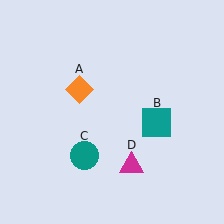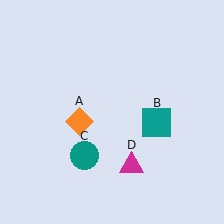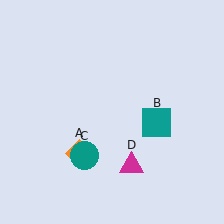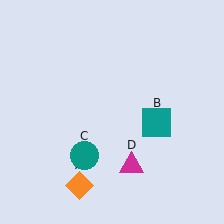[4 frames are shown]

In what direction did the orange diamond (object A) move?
The orange diamond (object A) moved down.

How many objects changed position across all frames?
1 object changed position: orange diamond (object A).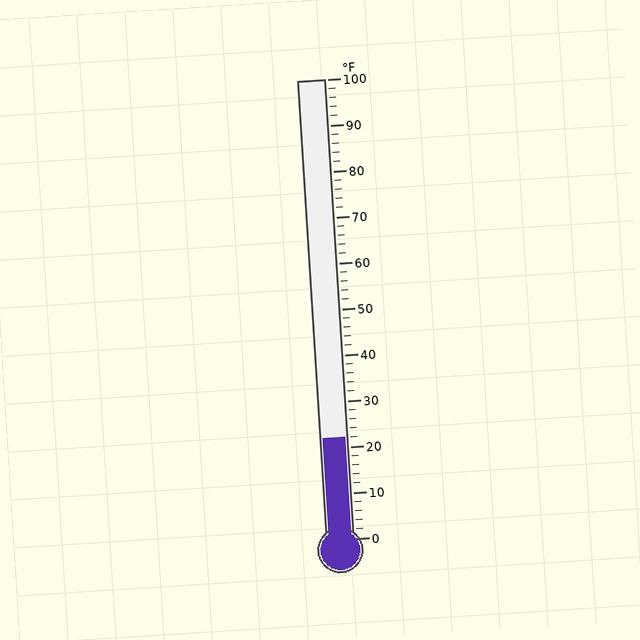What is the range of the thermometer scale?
The thermometer scale ranges from 0°F to 100°F.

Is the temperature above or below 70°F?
The temperature is below 70°F.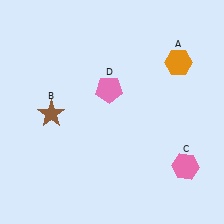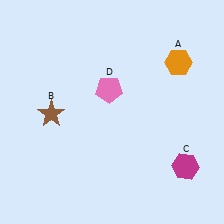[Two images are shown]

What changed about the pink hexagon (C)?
In Image 1, C is pink. In Image 2, it changed to magenta.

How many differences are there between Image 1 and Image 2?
There is 1 difference between the two images.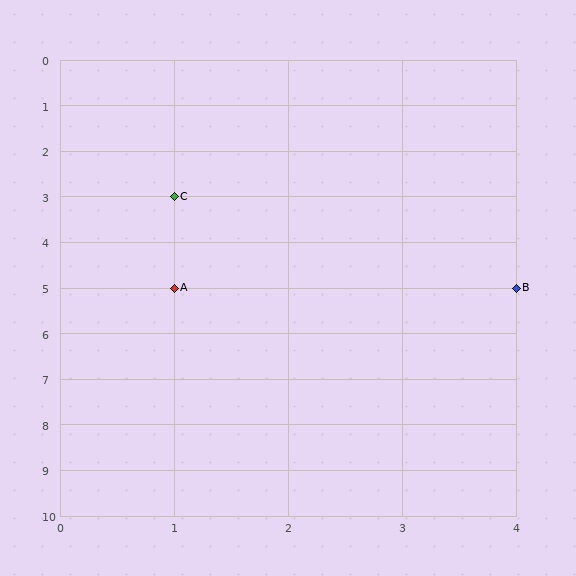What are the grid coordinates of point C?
Point C is at grid coordinates (1, 3).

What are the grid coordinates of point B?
Point B is at grid coordinates (4, 5).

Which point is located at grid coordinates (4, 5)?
Point B is at (4, 5).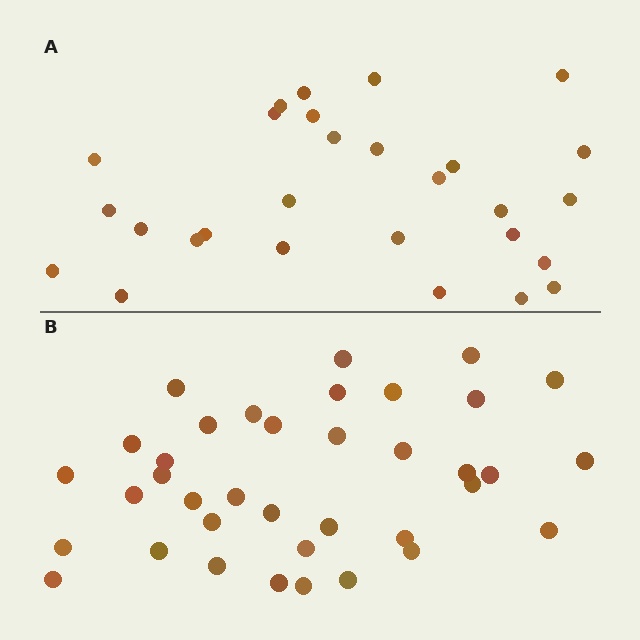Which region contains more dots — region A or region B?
Region B (the bottom region) has more dots.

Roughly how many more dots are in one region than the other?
Region B has roughly 8 or so more dots than region A.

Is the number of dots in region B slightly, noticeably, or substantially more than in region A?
Region B has noticeably more, but not dramatically so. The ratio is roughly 1.3 to 1.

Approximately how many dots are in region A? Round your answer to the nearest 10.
About 30 dots. (The exact count is 28, which rounds to 30.)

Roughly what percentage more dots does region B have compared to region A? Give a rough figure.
About 30% more.